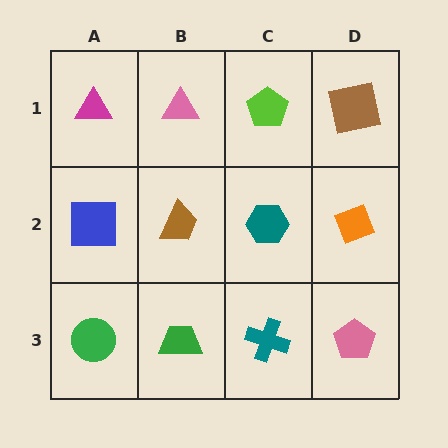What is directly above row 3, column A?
A blue square.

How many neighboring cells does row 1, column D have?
2.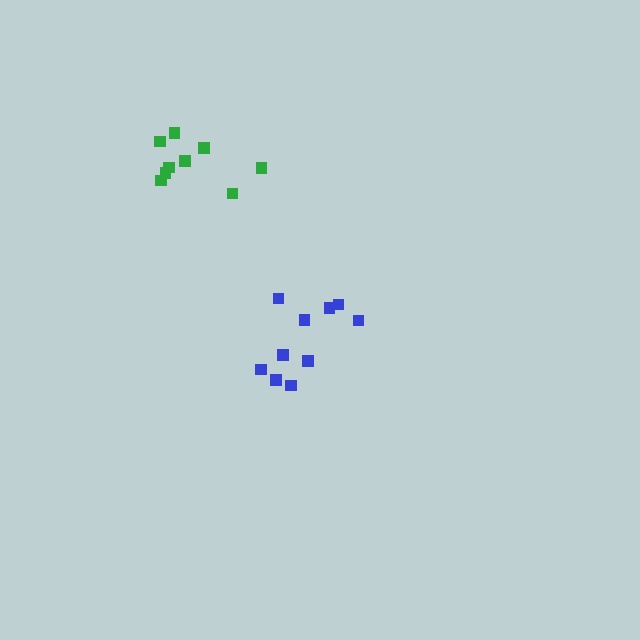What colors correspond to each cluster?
The clusters are colored: green, blue.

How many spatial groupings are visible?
There are 2 spatial groupings.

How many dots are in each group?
Group 1: 9 dots, Group 2: 10 dots (19 total).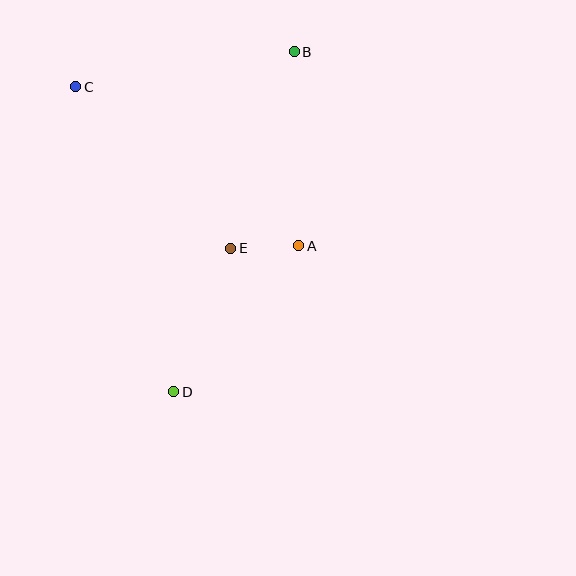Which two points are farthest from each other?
Points B and D are farthest from each other.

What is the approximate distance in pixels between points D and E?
The distance between D and E is approximately 154 pixels.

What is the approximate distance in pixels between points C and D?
The distance between C and D is approximately 320 pixels.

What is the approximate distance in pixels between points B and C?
The distance between B and C is approximately 221 pixels.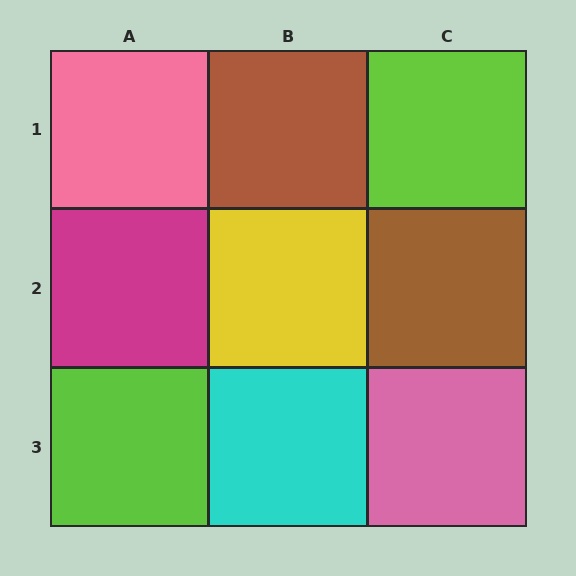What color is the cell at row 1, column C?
Lime.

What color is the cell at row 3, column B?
Cyan.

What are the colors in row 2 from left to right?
Magenta, yellow, brown.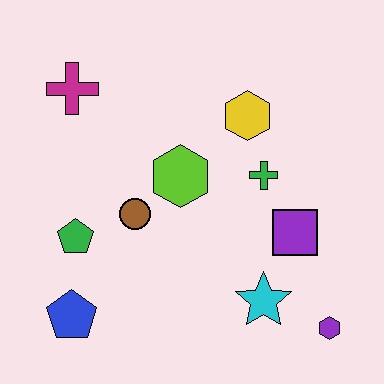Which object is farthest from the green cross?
The blue pentagon is farthest from the green cross.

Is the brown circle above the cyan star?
Yes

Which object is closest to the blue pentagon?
The green pentagon is closest to the blue pentagon.